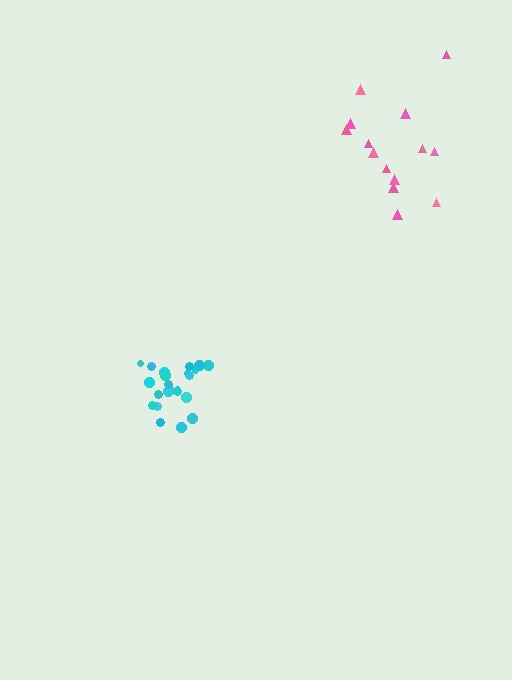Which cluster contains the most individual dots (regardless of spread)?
Cyan (23).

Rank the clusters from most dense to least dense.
cyan, pink.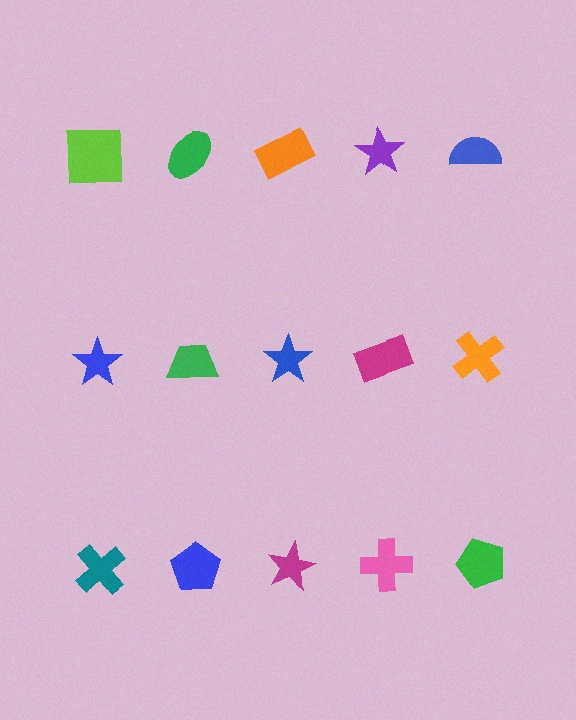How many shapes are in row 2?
5 shapes.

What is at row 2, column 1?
A blue star.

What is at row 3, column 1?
A teal cross.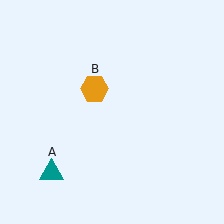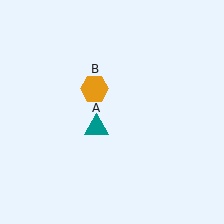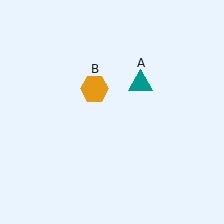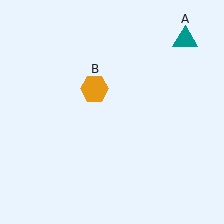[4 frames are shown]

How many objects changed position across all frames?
1 object changed position: teal triangle (object A).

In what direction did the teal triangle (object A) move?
The teal triangle (object A) moved up and to the right.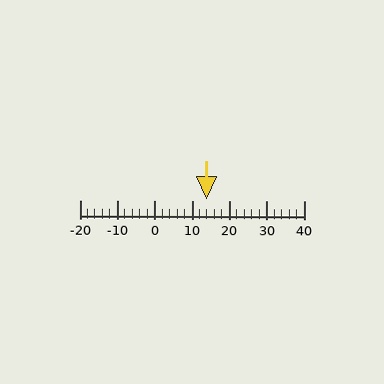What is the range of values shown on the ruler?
The ruler shows values from -20 to 40.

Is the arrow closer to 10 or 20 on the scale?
The arrow is closer to 10.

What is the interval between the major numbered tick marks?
The major tick marks are spaced 10 units apart.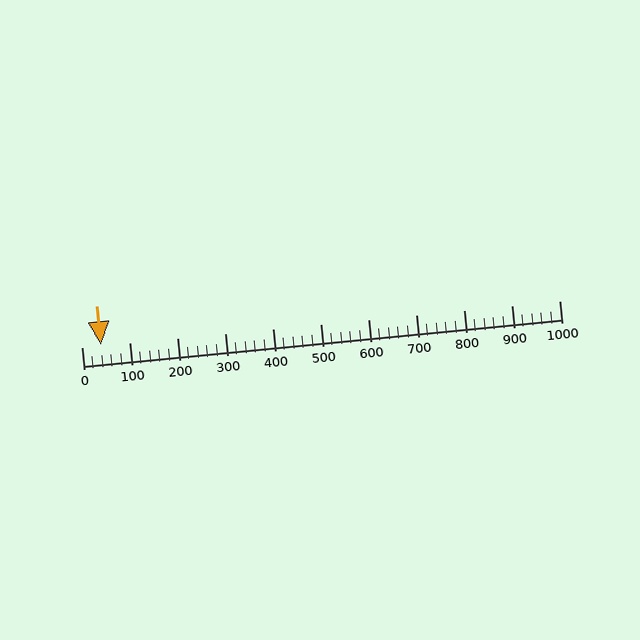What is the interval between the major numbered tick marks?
The major tick marks are spaced 100 units apart.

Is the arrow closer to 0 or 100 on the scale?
The arrow is closer to 0.